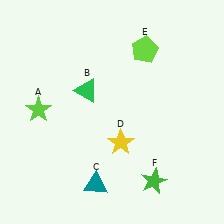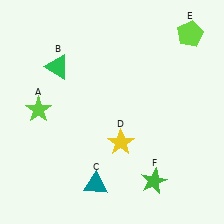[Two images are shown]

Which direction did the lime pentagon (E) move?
The lime pentagon (E) moved right.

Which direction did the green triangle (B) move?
The green triangle (B) moved left.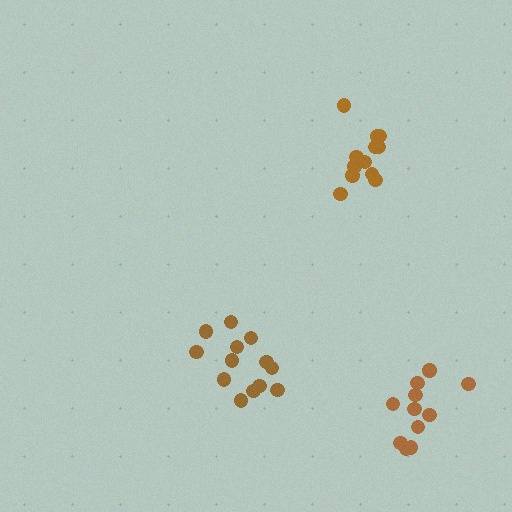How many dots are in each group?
Group 1: 12 dots, Group 2: 13 dots, Group 3: 11 dots (36 total).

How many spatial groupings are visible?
There are 3 spatial groupings.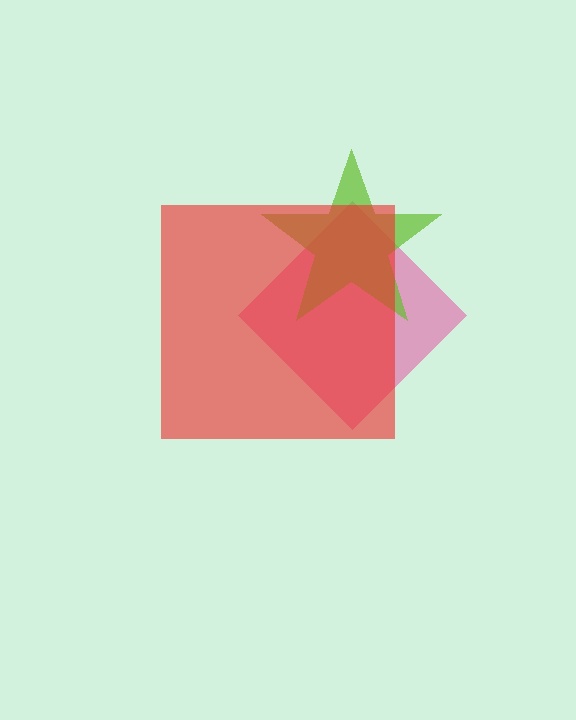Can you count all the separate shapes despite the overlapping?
Yes, there are 3 separate shapes.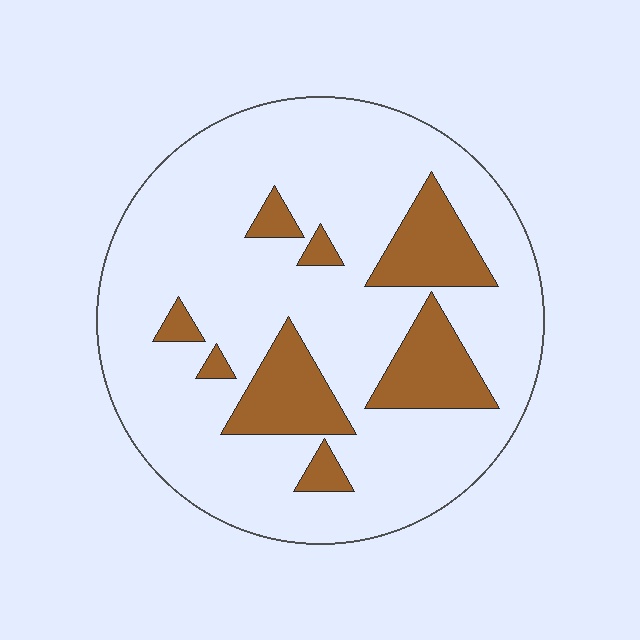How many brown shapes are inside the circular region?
8.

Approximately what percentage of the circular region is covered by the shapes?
Approximately 20%.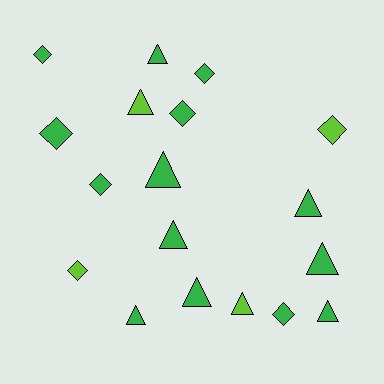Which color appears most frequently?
Green, with 14 objects.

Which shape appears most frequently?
Triangle, with 10 objects.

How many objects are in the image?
There are 18 objects.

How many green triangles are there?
There are 8 green triangles.